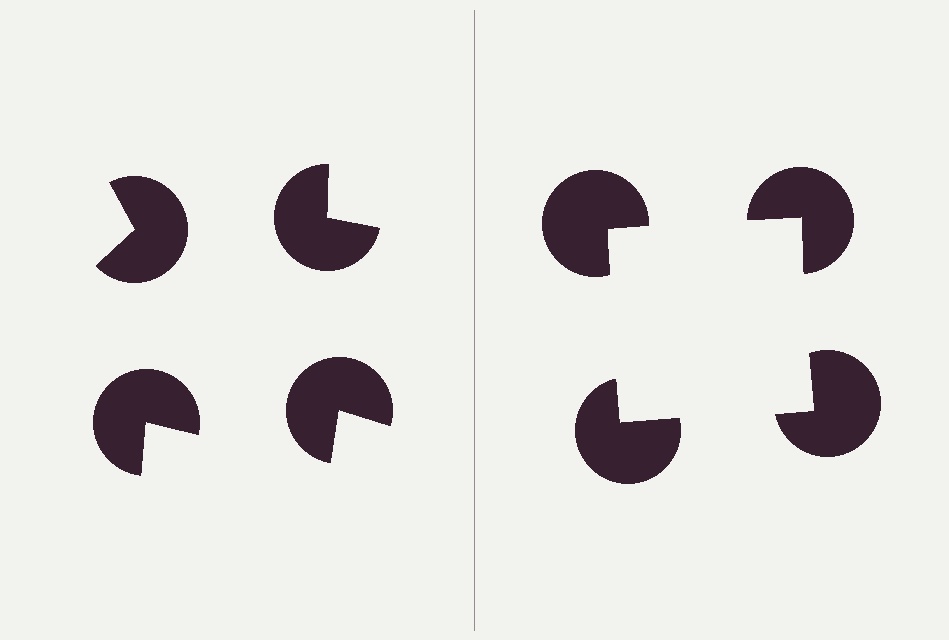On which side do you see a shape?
An illusory square appears on the right side. On the left side the wedge cuts are rotated, so no coherent shape forms.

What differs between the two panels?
The pac-man discs are positioned identically on both sides; only the wedge orientations differ. On the right they align to a square; on the left they are misaligned.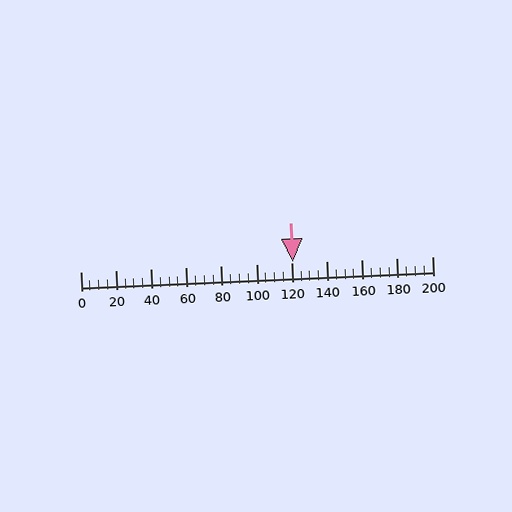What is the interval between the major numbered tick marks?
The major tick marks are spaced 20 units apart.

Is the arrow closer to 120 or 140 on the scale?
The arrow is closer to 120.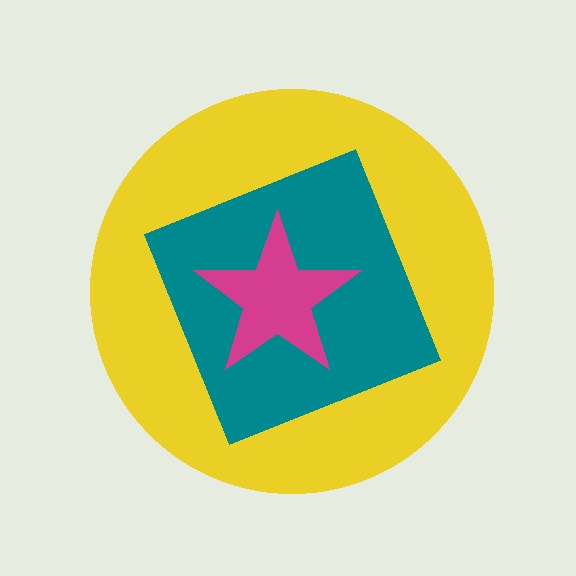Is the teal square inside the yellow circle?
Yes.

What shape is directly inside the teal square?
The magenta star.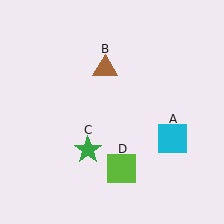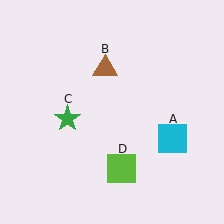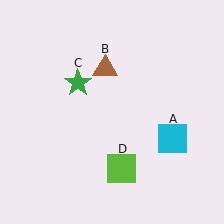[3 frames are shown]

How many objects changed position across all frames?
1 object changed position: green star (object C).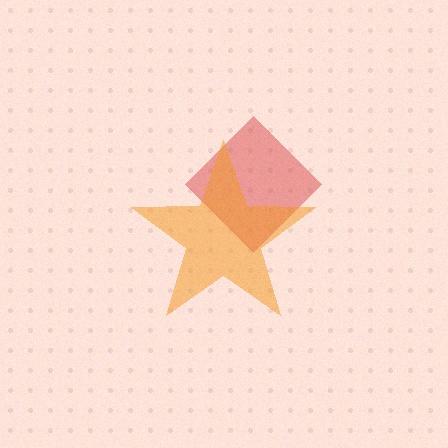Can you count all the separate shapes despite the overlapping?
Yes, there are 2 separate shapes.